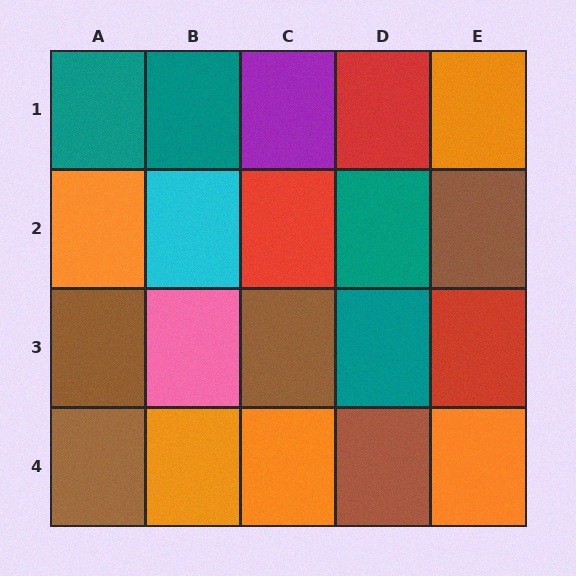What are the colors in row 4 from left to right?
Brown, orange, orange, brown, orange.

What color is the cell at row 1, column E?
Orange.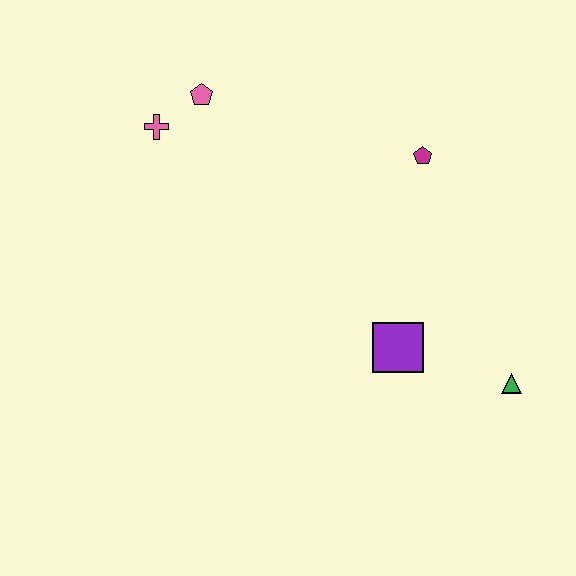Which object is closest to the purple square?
The green triangle is closest to the purple square.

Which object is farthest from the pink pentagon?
The green triangle is farthest from the pink pentagon.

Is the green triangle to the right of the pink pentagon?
Yes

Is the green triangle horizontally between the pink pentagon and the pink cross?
No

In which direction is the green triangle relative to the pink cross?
The green triangle is to the right of the pink cross.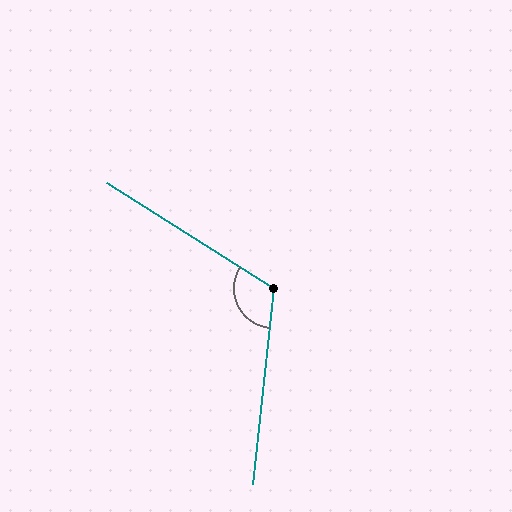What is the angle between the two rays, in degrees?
Approximately 116 degrees.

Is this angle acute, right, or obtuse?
It is obtuse.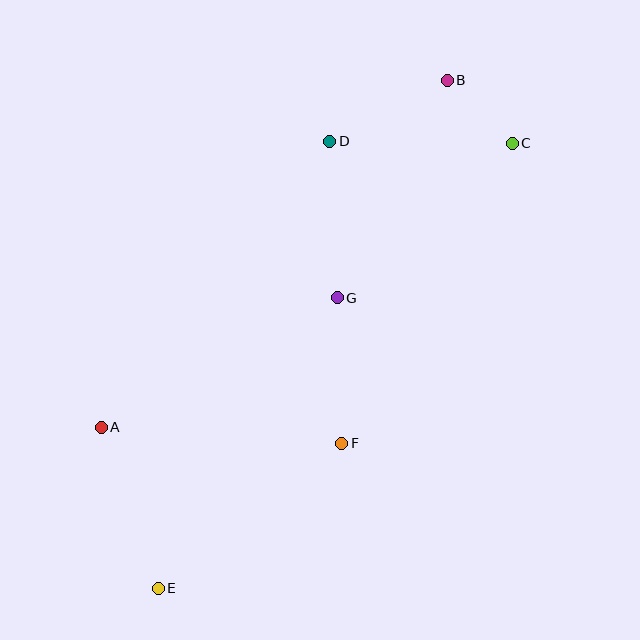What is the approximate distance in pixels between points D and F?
The distance between D and F is approximately 302 pixels.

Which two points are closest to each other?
Points B and C are closest to each other.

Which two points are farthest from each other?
Points B and E are farthest from each other.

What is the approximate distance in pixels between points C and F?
The distance between C and F is approximately 345 pixels.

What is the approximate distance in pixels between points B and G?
The distance between B and G is approximately 244 pixels.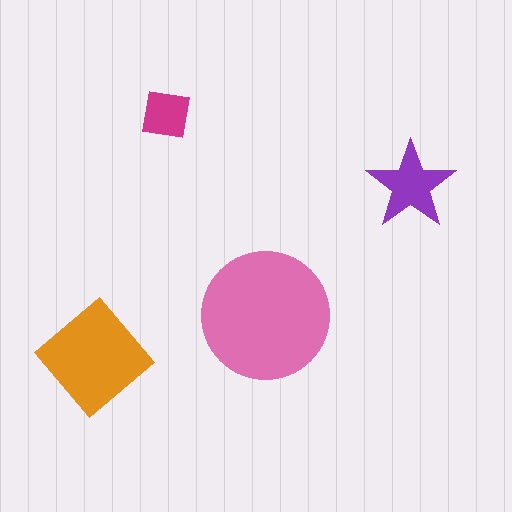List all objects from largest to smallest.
The pink circle, the orange diamond, the purple star, the magenta square.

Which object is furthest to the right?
The purple star is rightmost.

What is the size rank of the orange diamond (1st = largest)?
2nd.